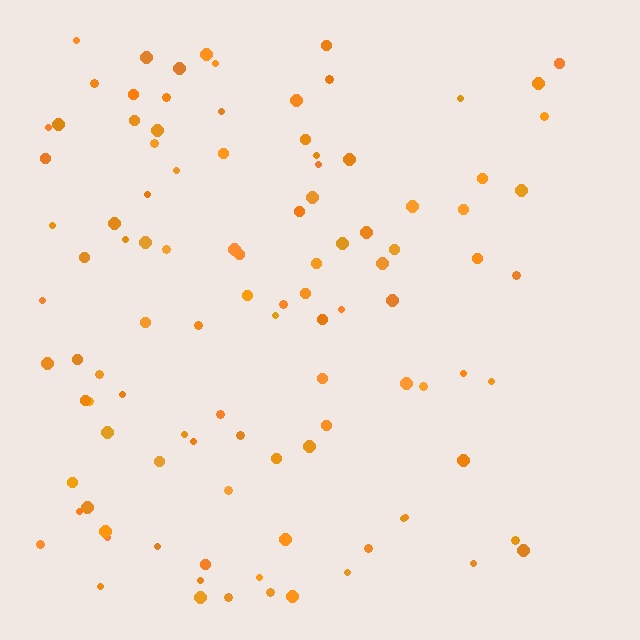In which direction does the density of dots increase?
From right to left, with the left side densest.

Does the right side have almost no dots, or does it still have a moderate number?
Still a moderate number, just noticeably fewer than the left.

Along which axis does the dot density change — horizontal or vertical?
Horizontal.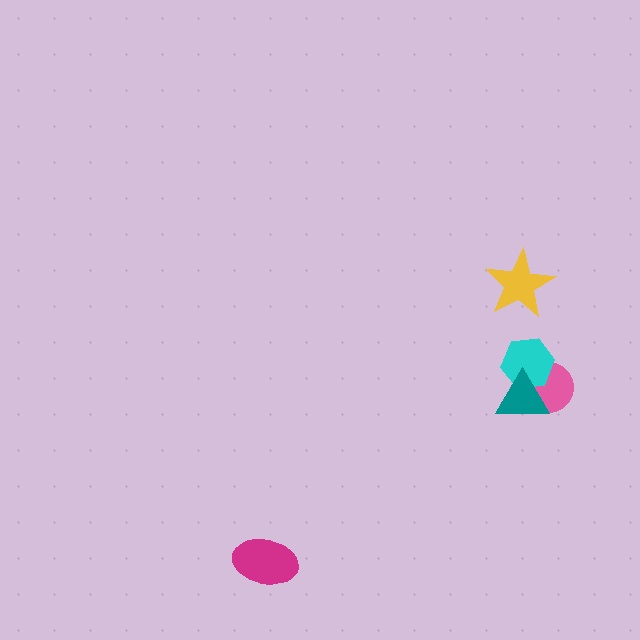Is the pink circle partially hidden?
Yes, it is partially covered by another shape.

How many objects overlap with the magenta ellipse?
0 objects overlap with the magenta ellipse.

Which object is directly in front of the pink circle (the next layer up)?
The cyan hexagon is directly in front of the pink circle.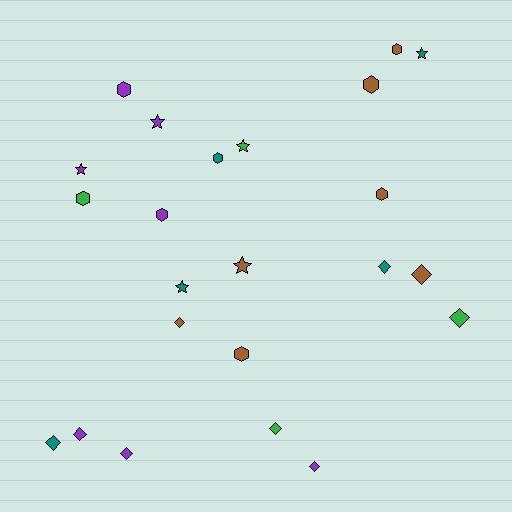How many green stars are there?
There is 1 green star.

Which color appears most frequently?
Purple, with 7 objects.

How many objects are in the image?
There are 23 objects.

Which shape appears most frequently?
Diamond, with 9 objects.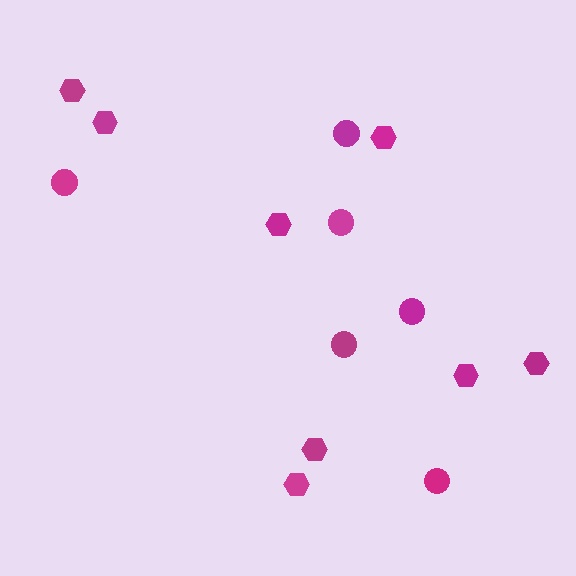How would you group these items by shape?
There are 2 groups: one group of hexagons (8) and one group of circles (6).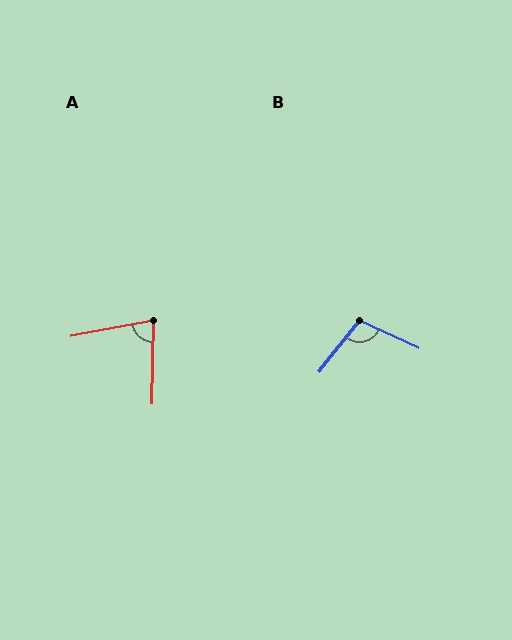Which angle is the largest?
B, at approximately 103 degrees.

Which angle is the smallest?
A, at approximately 78 degrees.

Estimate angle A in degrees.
Approximately 78 degrees.